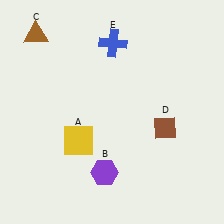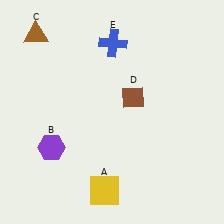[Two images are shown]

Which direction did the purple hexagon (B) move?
The purple hexagon (B) moved left.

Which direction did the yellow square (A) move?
The yellow square (A) moved down.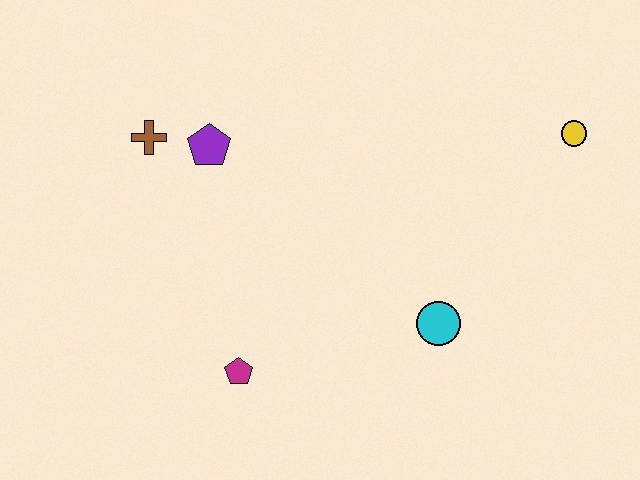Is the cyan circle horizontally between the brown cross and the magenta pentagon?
No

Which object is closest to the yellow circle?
The cyan circle is closest to the yellow circle.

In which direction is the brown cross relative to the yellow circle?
The brown cross is to the left of the yellow circle.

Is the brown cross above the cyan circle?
Yes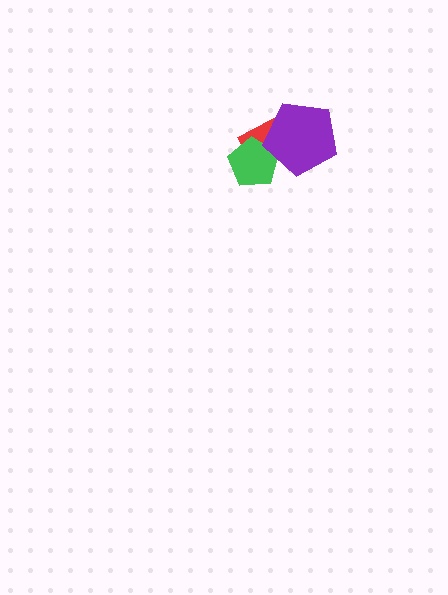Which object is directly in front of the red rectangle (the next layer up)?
The green pentagon is directly in front of the red rectangle.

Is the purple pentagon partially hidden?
No, no other shape covers it.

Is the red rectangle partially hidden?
Yes, it is partially covered by another shape.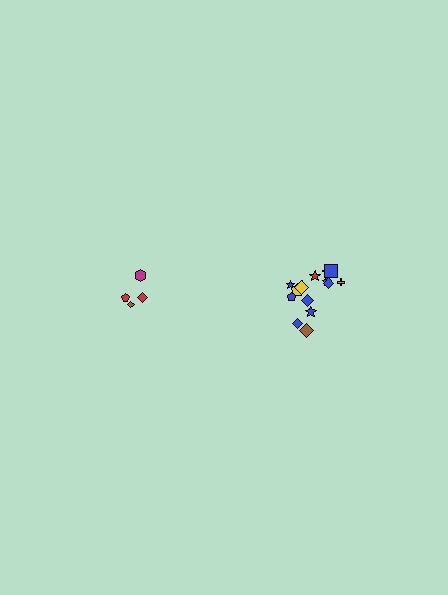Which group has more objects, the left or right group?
The right group.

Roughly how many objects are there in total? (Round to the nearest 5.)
Roughly 20 objects in total.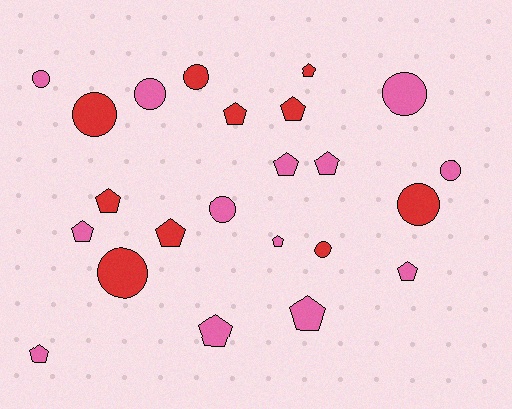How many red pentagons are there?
There are 5 red pentagons.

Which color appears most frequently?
Pink, with 13 objects.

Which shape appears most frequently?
Pentagon, with 13 objects.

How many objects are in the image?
There are 23 objects.